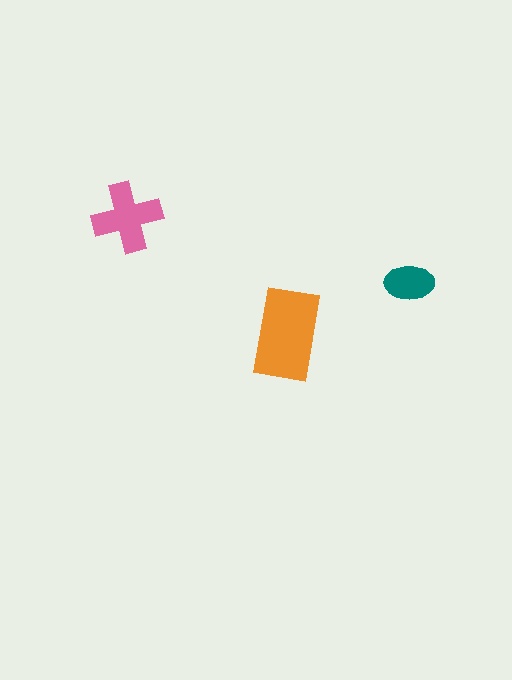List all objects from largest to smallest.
The orange rectangle, the pink cross, the teal ellipse.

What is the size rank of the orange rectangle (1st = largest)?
1st.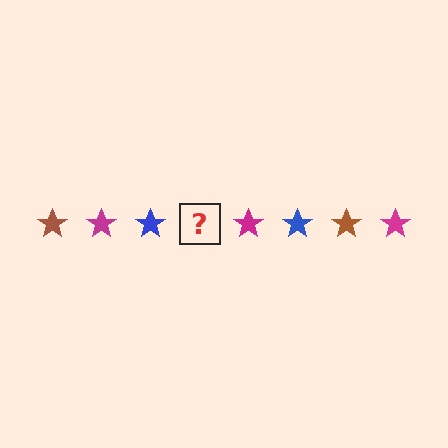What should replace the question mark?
The question mark should be replaced with a brown star.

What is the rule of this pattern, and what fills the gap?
The rule is that the pattern cycles through brown, magenta, blue stars. The gap should be filled with a brown star.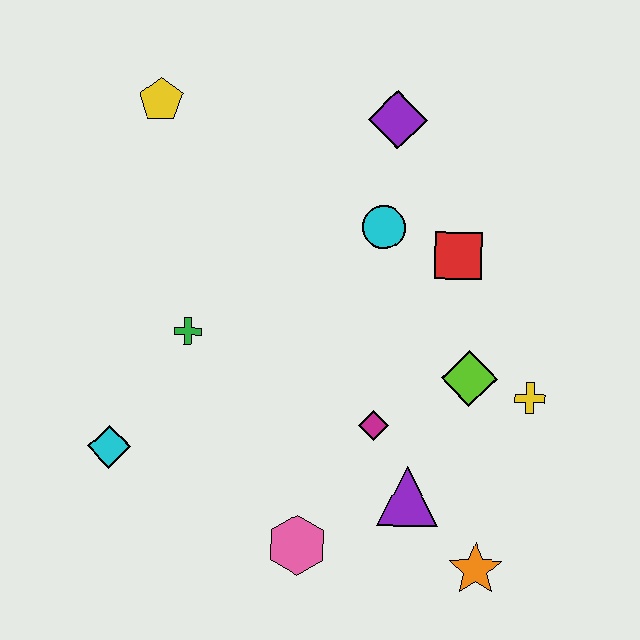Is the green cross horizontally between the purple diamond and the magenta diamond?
No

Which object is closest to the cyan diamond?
The green cross is closest to the cyan diamond.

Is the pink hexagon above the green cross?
No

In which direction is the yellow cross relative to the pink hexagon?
The yellow cross is to the right of the pink hexagon.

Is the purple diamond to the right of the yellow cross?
No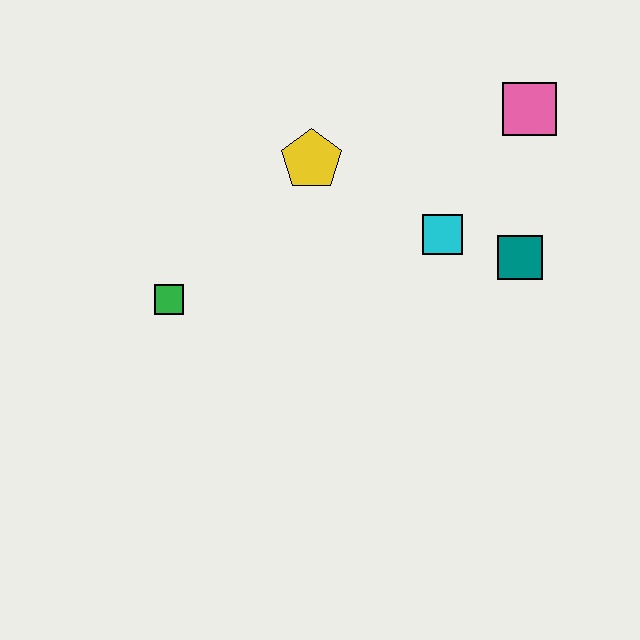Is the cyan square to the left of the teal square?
Yes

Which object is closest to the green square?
The yellow pentagon is closest to the green square.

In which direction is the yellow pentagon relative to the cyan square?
The yellow pentagon is to the left of the cyan square.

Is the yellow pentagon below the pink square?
Yes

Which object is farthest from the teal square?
The green square is farthest from the teal square.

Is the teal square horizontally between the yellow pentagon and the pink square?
Yes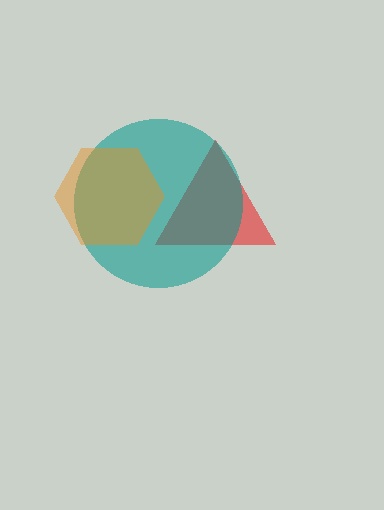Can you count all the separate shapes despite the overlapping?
Yes, there are 3 separate shapes.